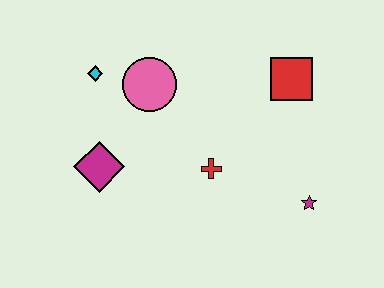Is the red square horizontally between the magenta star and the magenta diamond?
Yes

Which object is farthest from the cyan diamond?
The magenta star is farthest from the cyan diamond.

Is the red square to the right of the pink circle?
Yes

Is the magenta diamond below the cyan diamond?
Yes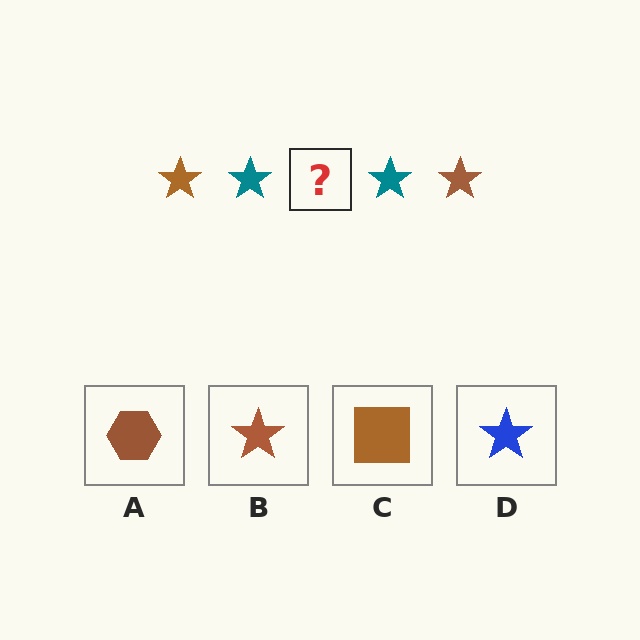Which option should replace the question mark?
Option B.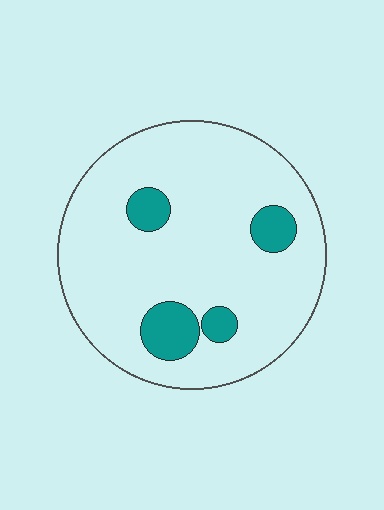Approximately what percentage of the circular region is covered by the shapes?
Approximately 15%.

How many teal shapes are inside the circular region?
4.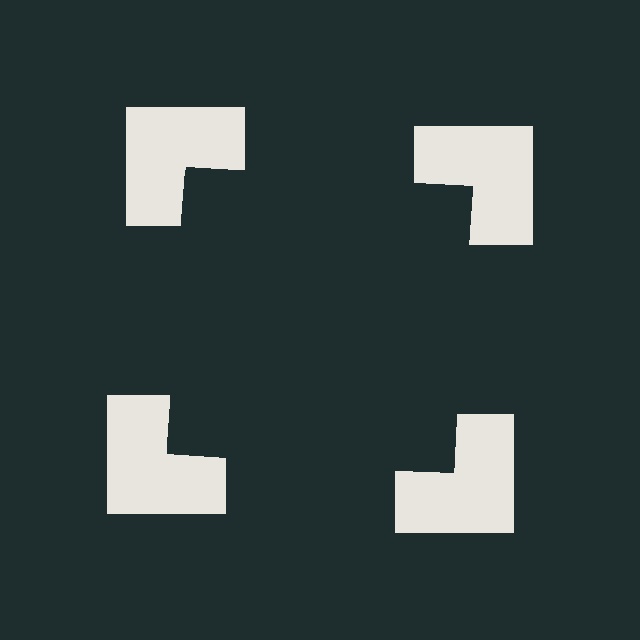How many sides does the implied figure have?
4 sides.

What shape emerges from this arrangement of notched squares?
An illusory square — its edges are inferred from the aligned wedge cuts in the notched squares, not physically drawn.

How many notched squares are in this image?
There are 4 — one at each vertex of the illusory square.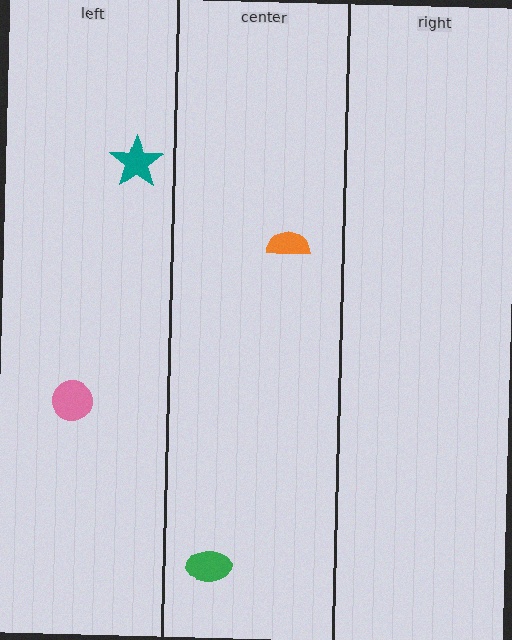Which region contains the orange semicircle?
The center region.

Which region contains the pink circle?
The left region.